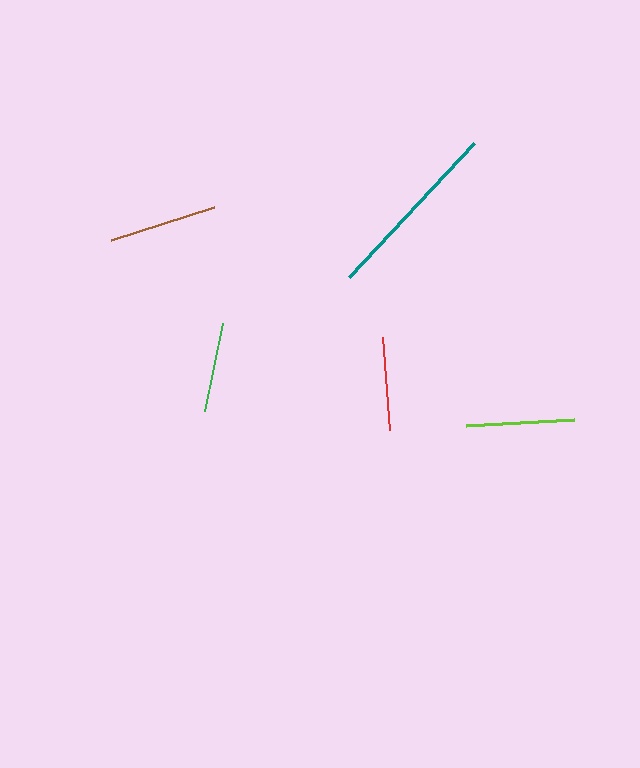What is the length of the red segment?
The red segment is approximately 93 pixels long.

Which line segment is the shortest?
The green line is the shortest at approximately 90 pixels.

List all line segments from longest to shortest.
From longest to shortest: teal, brown, lime, red, green.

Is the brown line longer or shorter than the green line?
The brown line is longer than the green line.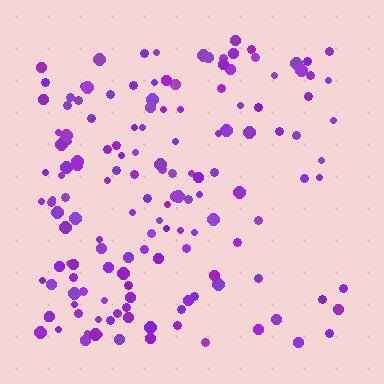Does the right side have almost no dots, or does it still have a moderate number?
Still a moderate number, just noticeably fewer than the left.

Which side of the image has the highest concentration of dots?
The left.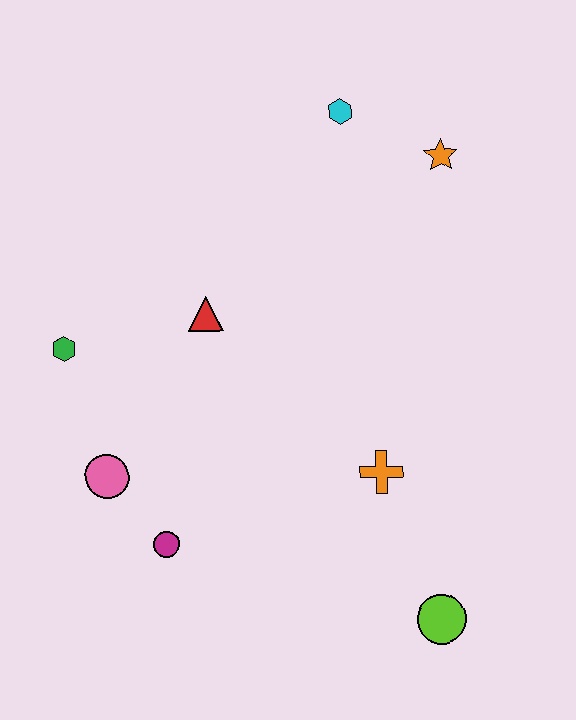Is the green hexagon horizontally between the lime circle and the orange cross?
No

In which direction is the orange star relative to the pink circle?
The orange star is to the right of the pink circle.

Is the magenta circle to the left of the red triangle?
Yes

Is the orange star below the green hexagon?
No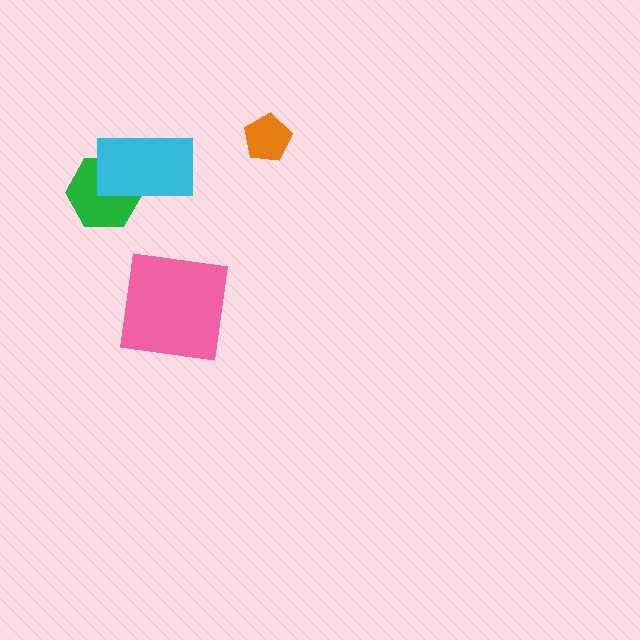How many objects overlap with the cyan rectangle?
1 object overlaps with the cyan rectangle.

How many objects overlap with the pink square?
0 objects overlap with the pink square.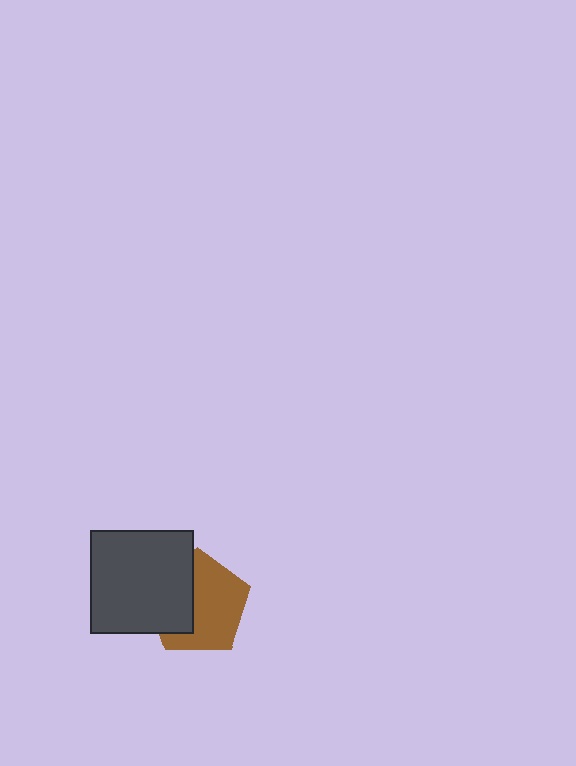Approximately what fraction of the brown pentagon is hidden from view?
Roughly 38% of the brown pentagon is hidden behind the dark gray square.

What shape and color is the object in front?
The object in front is a dark gray square.